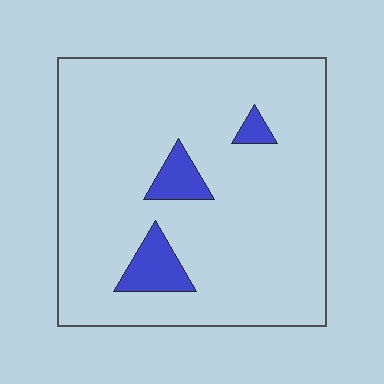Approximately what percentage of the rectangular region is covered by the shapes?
Approximately 10%.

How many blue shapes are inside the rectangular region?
3.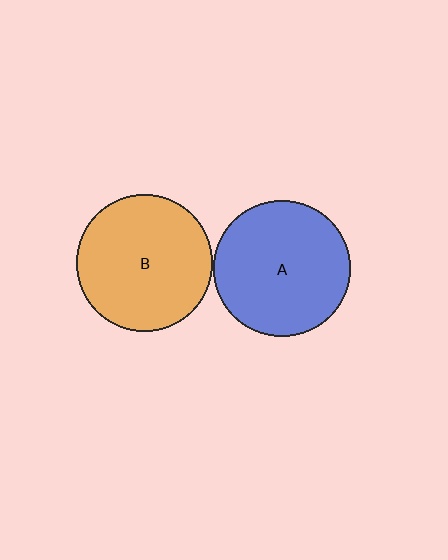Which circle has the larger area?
Circle B (orange).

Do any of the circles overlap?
No, none of the circles overlap.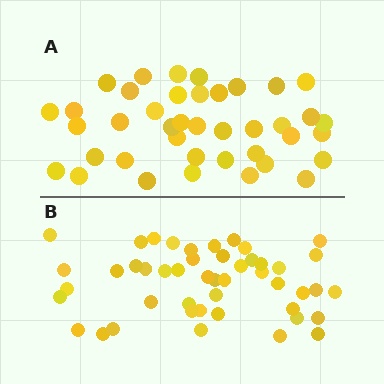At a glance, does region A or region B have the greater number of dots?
Region B (the bottom region) has more dots.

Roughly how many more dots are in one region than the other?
Region B has roughly 8 or so more dots than region A.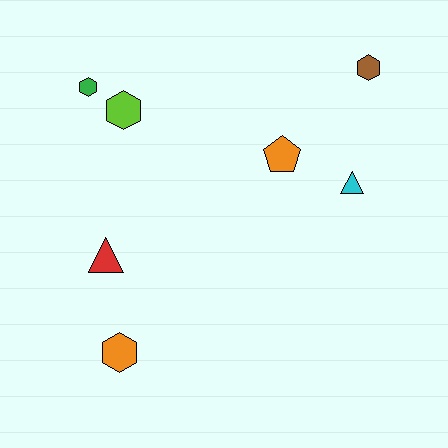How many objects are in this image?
There are 7 objects.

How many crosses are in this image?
There are no crosses.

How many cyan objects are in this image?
There is 1 cyan object.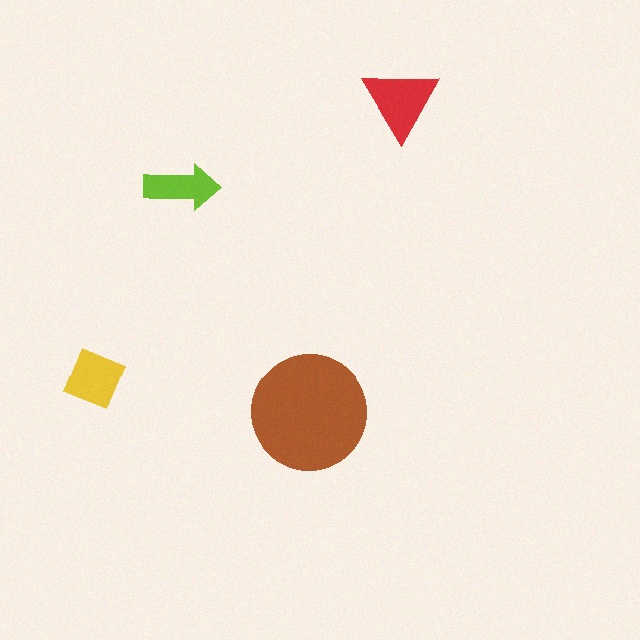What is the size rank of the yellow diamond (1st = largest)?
3rd.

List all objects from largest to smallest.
The brown circle, the red triangle, the yellow diamond, the lime arrow.